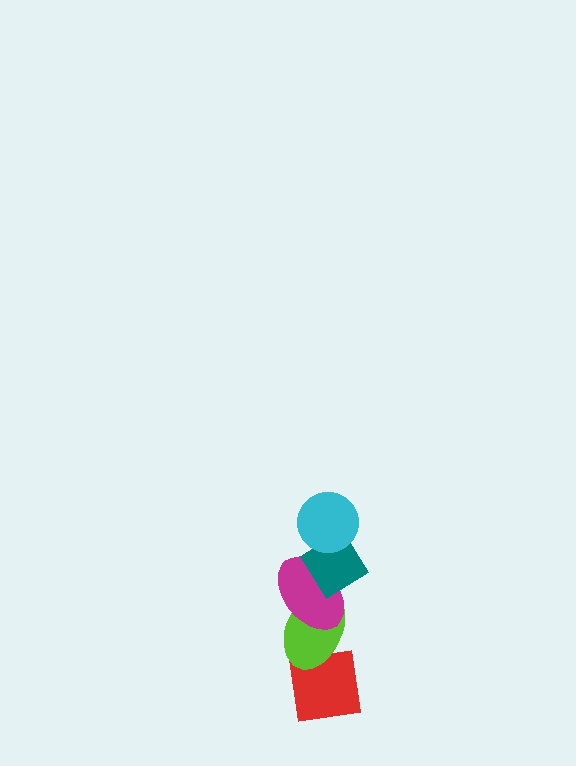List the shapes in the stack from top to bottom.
From top to bottom: the cyan circle, the teal diamond, the magenta ellipse, the lime ellipse, the red square.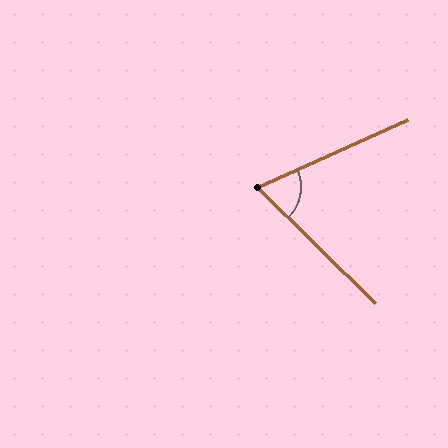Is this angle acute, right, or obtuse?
It is acute.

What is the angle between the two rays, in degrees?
Approximately 69 degrees.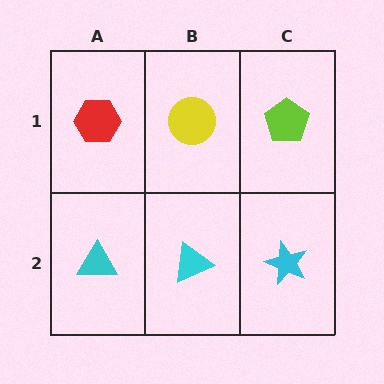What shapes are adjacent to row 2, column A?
A red hexagon (row 1, column A), a cyan triangle (row 2, column B).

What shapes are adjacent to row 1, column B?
A cyan triangle (row 2, column B), a red hexagon (row 1, column A), a lime pentagon (row 1, column C).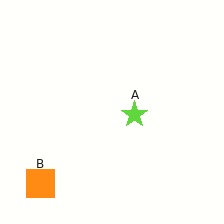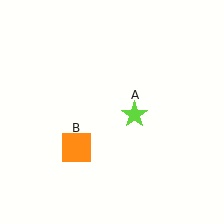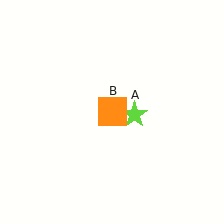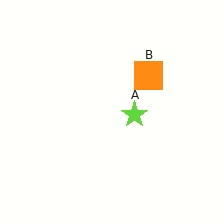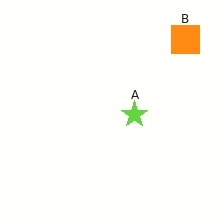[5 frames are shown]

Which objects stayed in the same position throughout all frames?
Lime star (object A) remained stationary.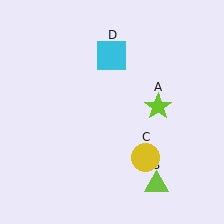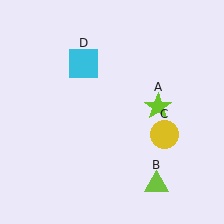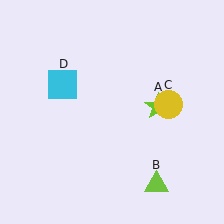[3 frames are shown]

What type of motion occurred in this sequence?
The yellow circle (object C), cyan square (object D) rotated counterclockwise around the center of the scene.